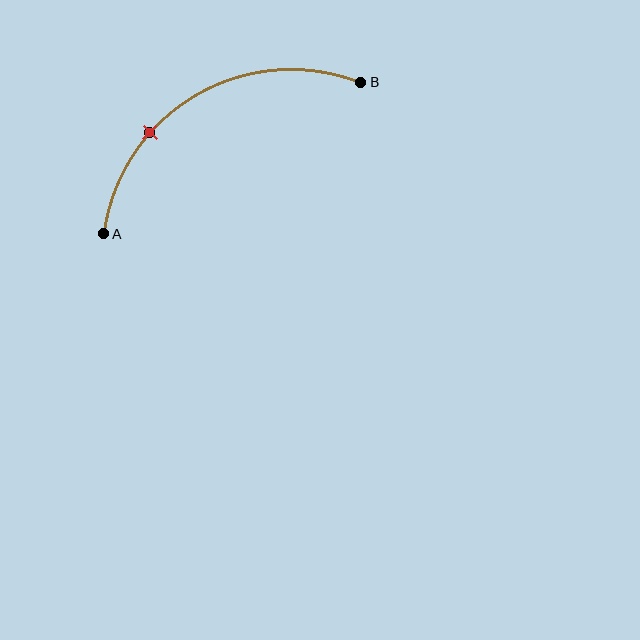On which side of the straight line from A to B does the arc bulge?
The arc bulges above the straight line connecting A and B.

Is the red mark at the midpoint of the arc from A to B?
No. The red mark lies on the arc but is closer to endpoint A. The arc midpoint would be at the point on the curve equidistant along the arc from both A and B.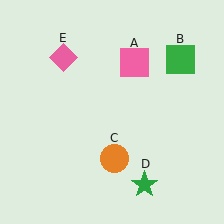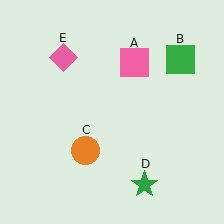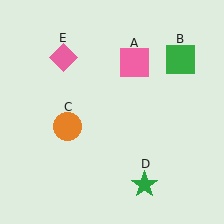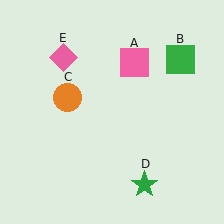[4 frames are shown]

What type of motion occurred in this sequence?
The orange circle (object C) rotated clockwise around the center of the scene.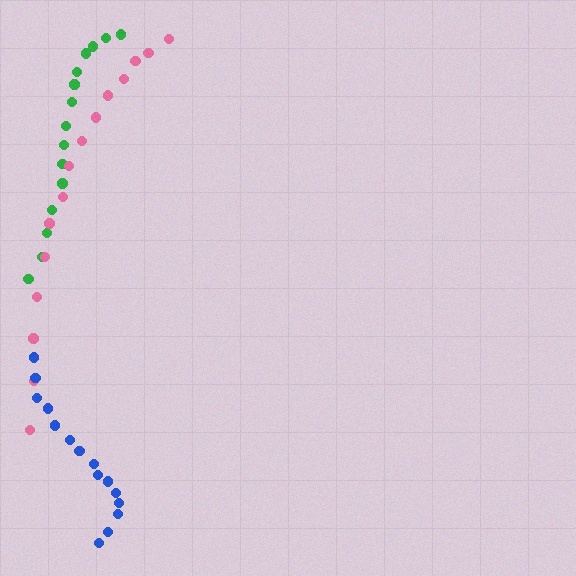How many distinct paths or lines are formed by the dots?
There are 3 distinct paths.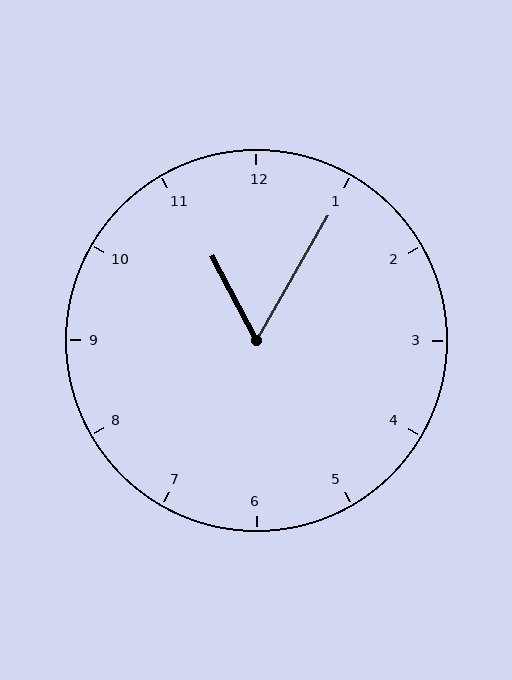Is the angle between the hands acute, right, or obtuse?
It is acute.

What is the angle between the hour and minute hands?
Approximately 58 degrees.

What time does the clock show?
11:05.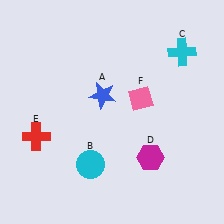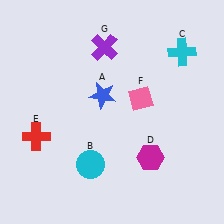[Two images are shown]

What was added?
A purple cross (G) was added in Image 2.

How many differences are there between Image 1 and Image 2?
There is 1 difference between the two images.